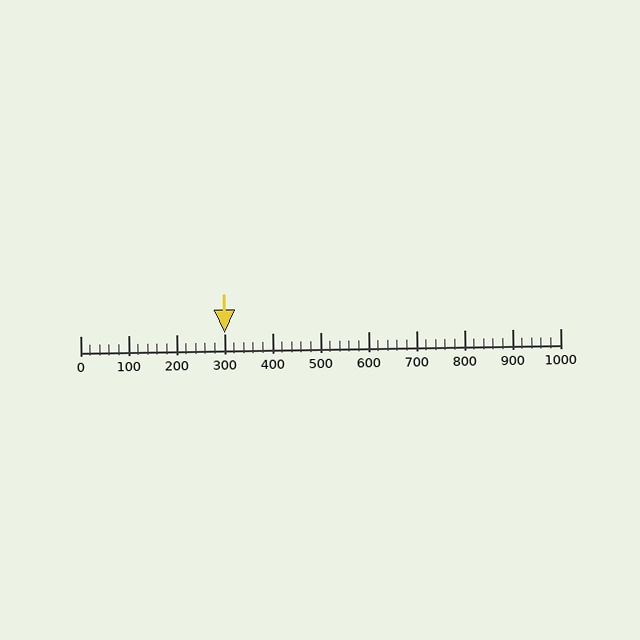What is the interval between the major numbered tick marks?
The major tick marks are spaced 100 units apart.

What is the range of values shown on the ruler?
The ruler shows values from 0 to 1000.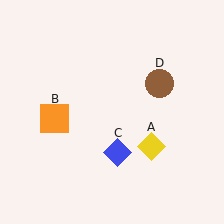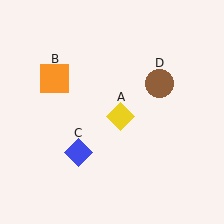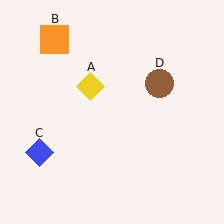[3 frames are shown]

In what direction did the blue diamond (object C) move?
The blue diamond (object C) moved left.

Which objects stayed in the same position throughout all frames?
Brown circle (object D) remained stationary.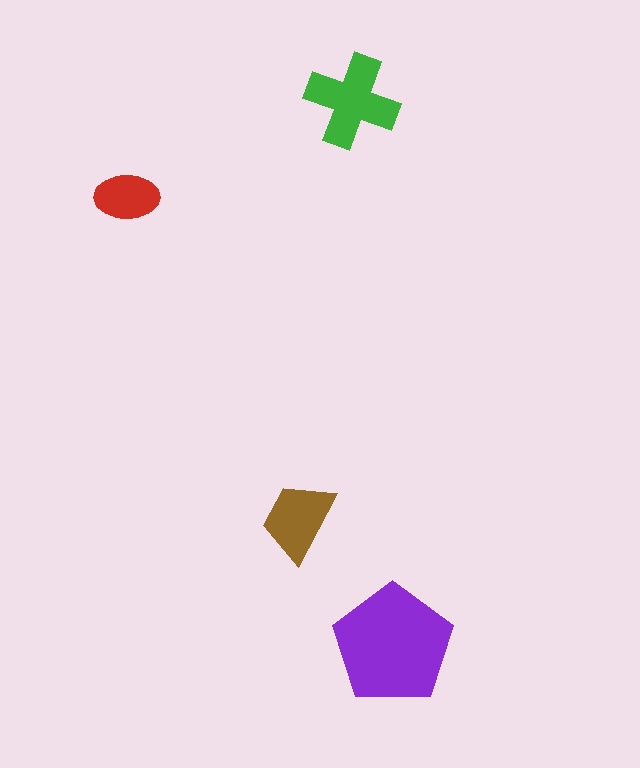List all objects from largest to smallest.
The purple pentagon, the green cross, the brown trapezoid, the red ellipse.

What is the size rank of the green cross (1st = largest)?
2nd.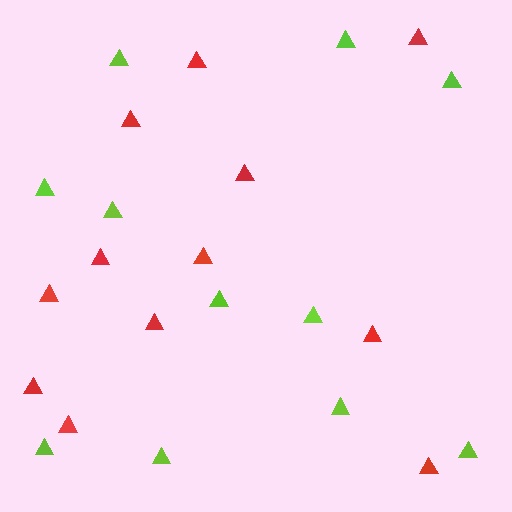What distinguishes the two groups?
There are 2 groups: one group of red triangles (12) and one group of lime triangles (11).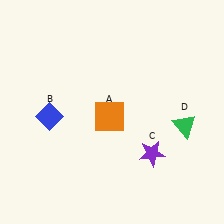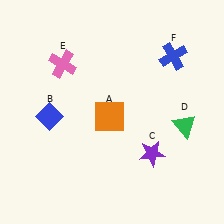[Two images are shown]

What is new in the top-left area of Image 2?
A pink cross (E) was added in the top-left area of Image 2.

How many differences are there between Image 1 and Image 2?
There are 2 differences between the two images.